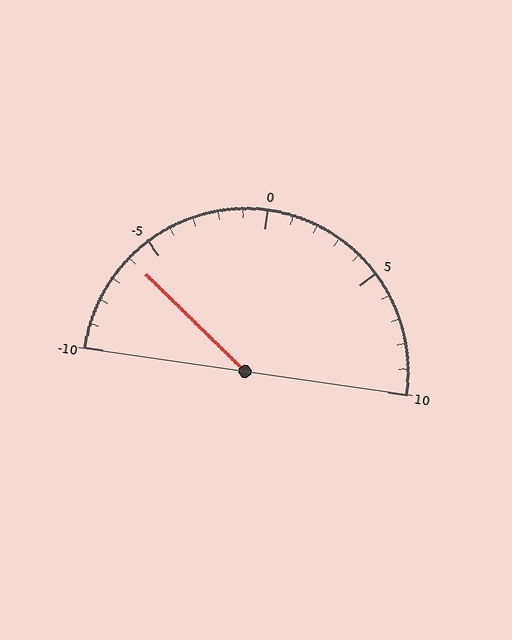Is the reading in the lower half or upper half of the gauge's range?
The reading is in the lower half of the range (-10 to 10).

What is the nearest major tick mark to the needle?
The nearest major tick mark is -5.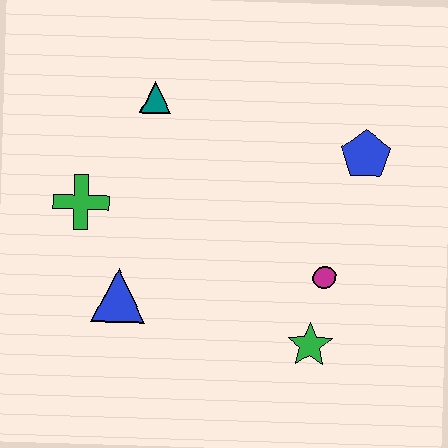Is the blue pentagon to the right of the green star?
Yes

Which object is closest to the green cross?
The blue triangle is closest to the green cross.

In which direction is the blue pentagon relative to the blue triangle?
The blue pentagon is to the right of the blue triangle.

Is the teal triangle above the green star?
Yes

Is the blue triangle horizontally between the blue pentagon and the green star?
No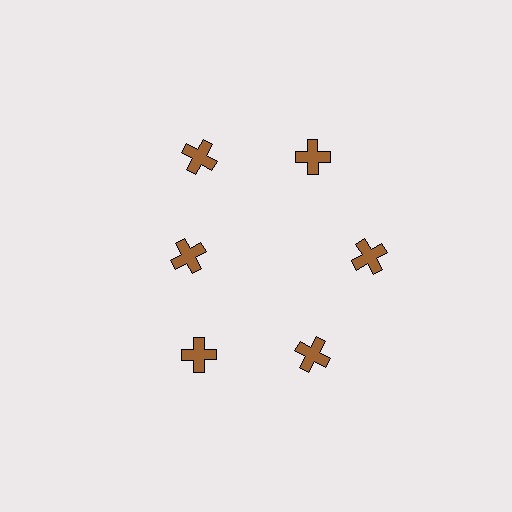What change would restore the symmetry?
The symmetry would be restored by moving it outward, back onto the ring so that all 6 crosses sit at equal angles and equal distance from the center.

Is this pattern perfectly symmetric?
No. The 6 brown crosses are arranged in a ring, but one element near the 9 o'clock position is pulled inward toward the center, breaking the 6-fold rotational symmetry.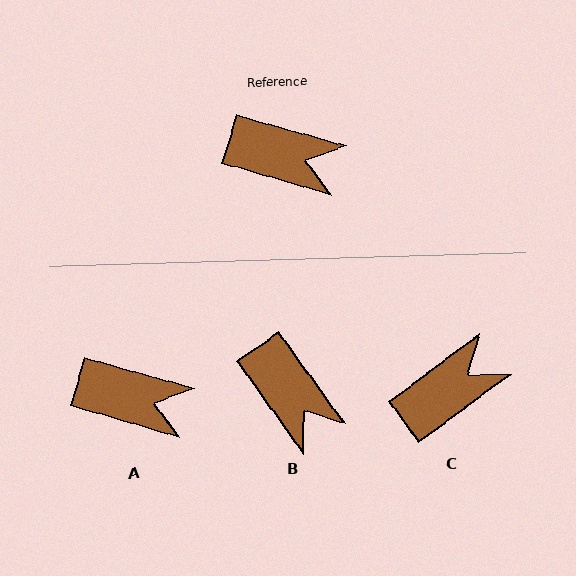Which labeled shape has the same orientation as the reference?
A.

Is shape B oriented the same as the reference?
No, it is off by about 39 degrees.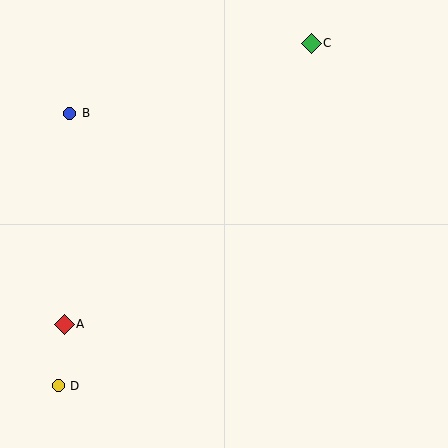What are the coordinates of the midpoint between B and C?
The midpoint between B and C is at (191, 78).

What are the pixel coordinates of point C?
Point C is at (311, 43).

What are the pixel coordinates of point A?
Point A is at (64, 324).